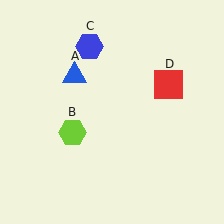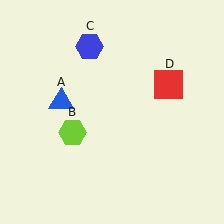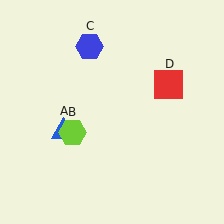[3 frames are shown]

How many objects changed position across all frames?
1 object changed position: blue triangle (object A).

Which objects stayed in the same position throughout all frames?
Lime hexagon (object B) and blue hexagon (object C) and red square (object D) remained stationary.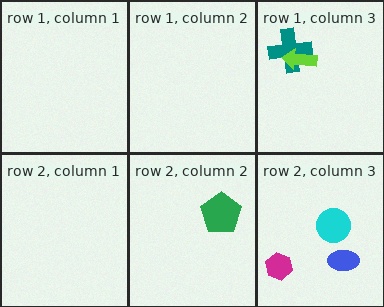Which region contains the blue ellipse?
The row 2, column 3 region.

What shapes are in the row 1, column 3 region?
The teal cross, the lime arrow.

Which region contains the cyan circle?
The row 2, column 3 region.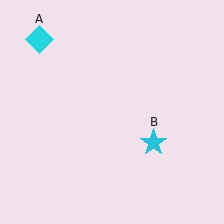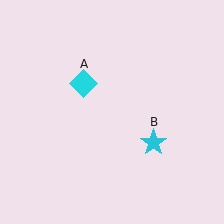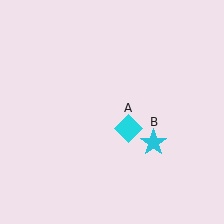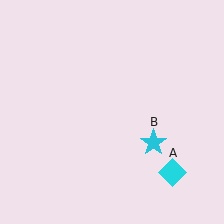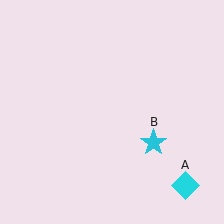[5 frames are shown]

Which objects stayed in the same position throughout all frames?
Cyan star (object B) remained stationary.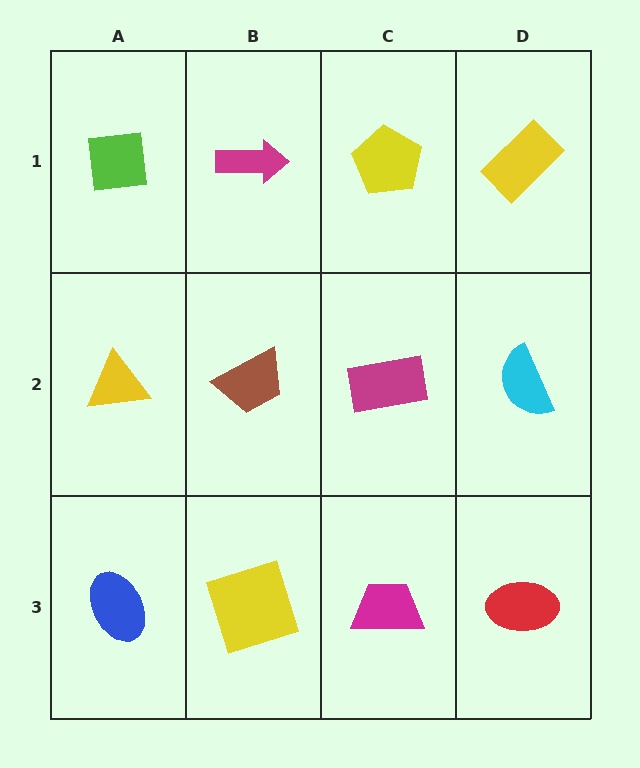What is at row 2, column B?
A brown trapezoid.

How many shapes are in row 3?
4 shapes.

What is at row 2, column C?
A magenta rectangle.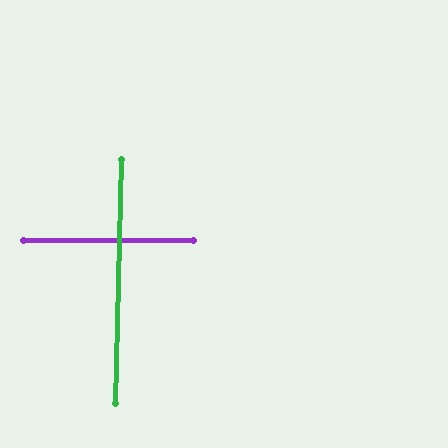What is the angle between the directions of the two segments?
Approximately 88 degrees.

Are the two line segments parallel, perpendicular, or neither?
Perpendicular — they meet at approximately 88°.